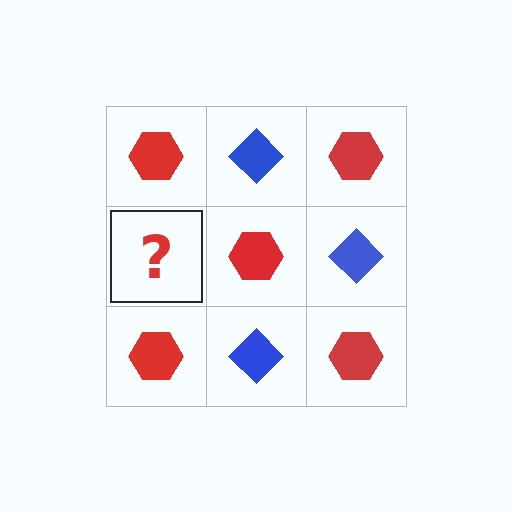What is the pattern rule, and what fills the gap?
The rule is that it alternates red hexagon and blue diamond in a checkerboard pattern. The gap should be filled with a blue diamond.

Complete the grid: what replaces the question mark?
The question mark should be replaced with a blue diamond.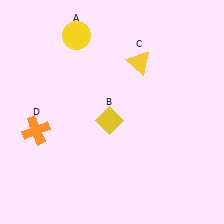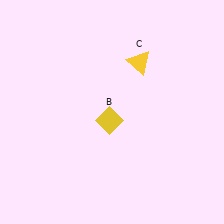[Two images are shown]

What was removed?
The yellow circle (A), the orange cross (D) were removed in Image 2.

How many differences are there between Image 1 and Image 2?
There are 2 differences between the two images.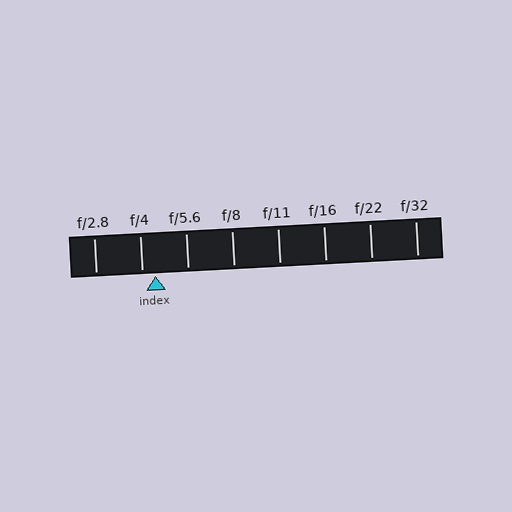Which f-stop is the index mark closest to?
The index mark is closest to f/4.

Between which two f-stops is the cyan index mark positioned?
The index mark is between f/4 and f/5.6.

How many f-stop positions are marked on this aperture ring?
There are 8 f-stop positions marked.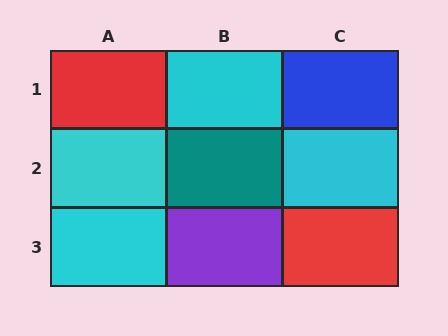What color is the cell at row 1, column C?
Blue.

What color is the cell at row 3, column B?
Purple.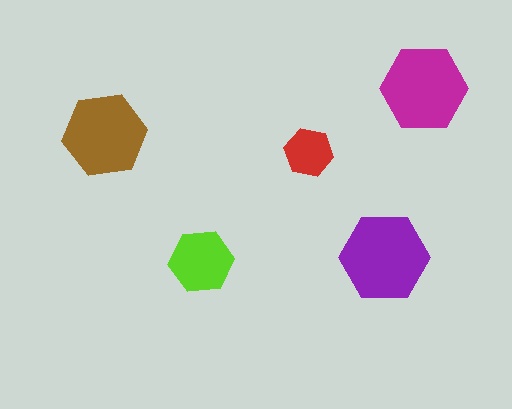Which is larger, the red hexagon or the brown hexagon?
The brown one.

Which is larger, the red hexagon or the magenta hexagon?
The magenta one.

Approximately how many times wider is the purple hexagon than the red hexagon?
About 2 times wider.